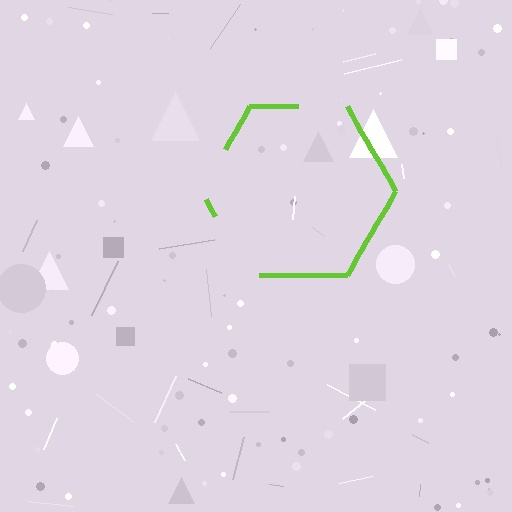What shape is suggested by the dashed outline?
The dashed outline suggests a hexagon.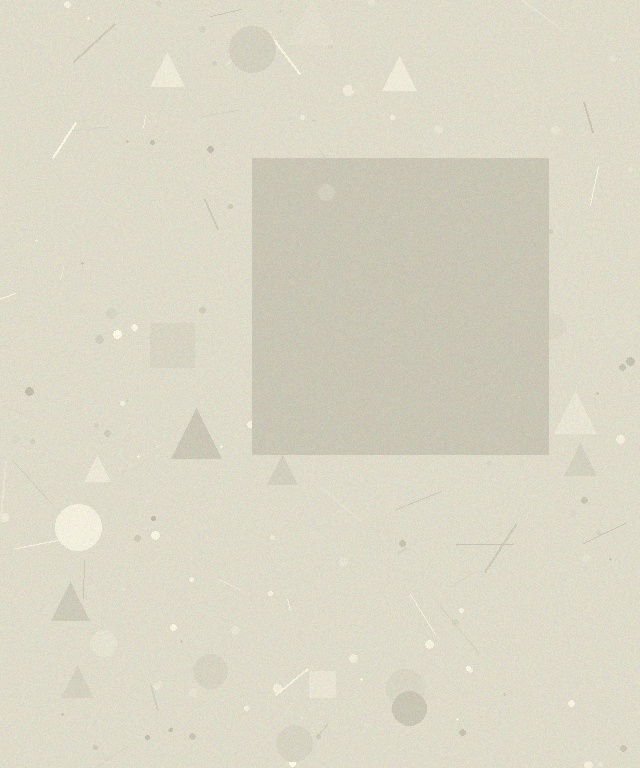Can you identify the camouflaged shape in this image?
The camouflaged shape is a square.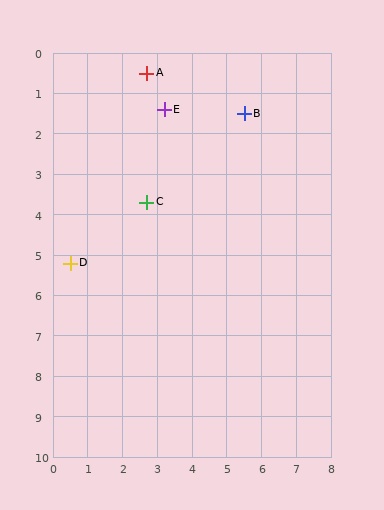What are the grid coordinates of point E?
Point E is at approximately (3.2, 1.4).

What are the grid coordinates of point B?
Point B is at approximately (5.5, 1.5).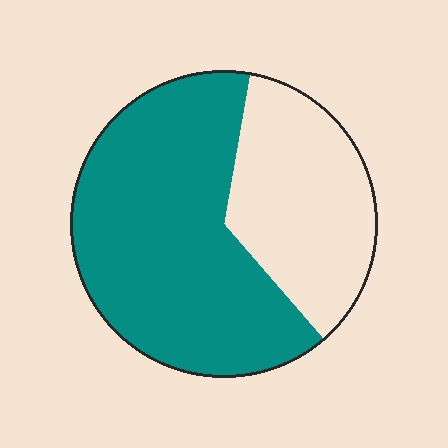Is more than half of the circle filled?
Yes.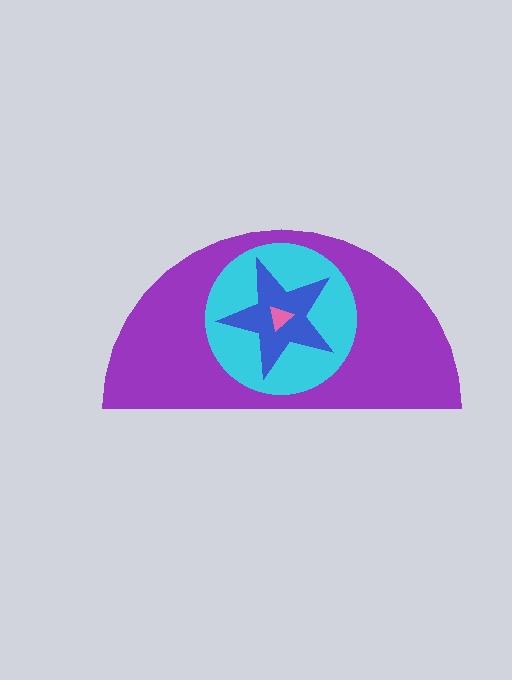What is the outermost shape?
The purple semicircle.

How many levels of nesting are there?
4.